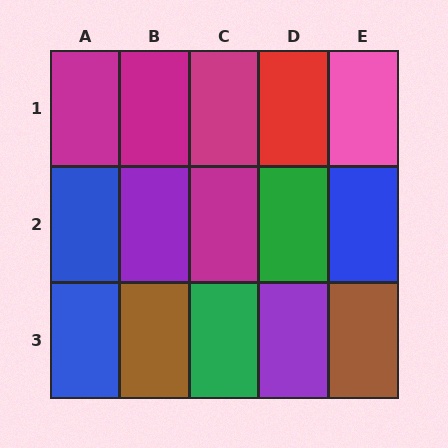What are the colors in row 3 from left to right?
Blue, brown, green, purple, brown.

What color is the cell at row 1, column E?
Pink.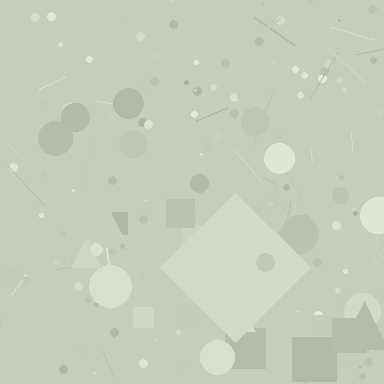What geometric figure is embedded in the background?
A diamond is embedded in the background.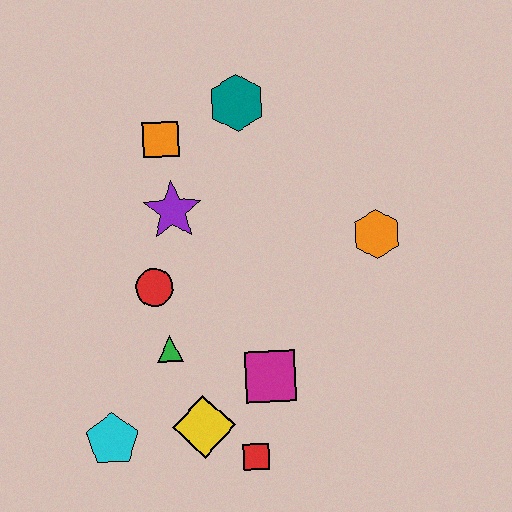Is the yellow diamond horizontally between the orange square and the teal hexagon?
Yes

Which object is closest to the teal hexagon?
The orange square is closest to the teal hexagon.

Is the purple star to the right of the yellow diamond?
No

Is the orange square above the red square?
Yes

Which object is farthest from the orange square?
The red square is farthest from the orange square.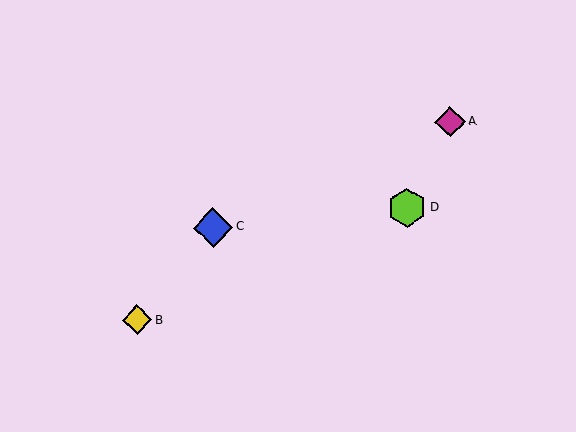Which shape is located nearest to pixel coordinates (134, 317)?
The yellow diamond (labeled B) at (137, 320) is nearest to that location.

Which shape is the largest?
The blue diamond (labeled C) is the largest.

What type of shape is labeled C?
Shape C is a blue diamond.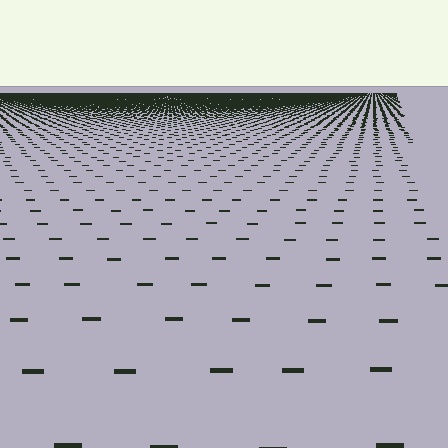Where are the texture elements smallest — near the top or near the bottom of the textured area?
Near the top.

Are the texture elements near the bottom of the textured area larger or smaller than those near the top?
Larger. Near the bottom, elements are closer to the viewer and appear at a bigger on-screen size.